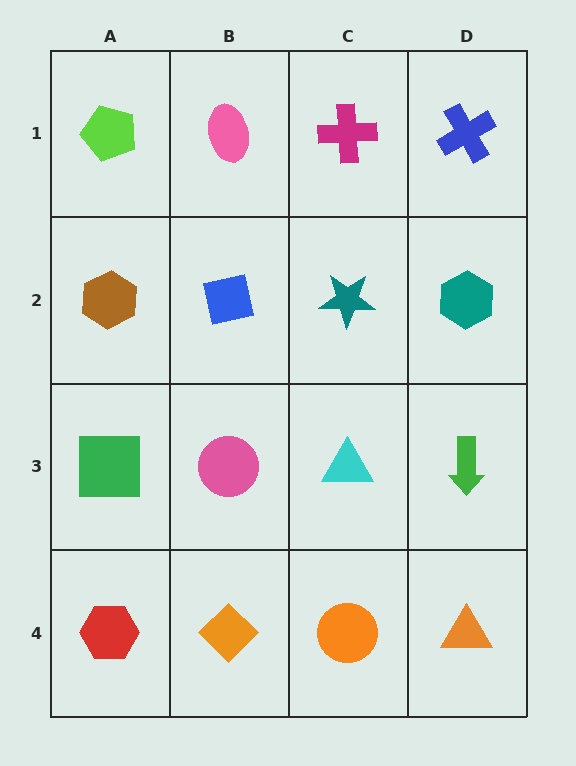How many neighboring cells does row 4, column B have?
3.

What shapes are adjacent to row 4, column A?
A green square (row 3, column A), an orange diamond (row 4, column B).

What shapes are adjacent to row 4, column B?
A pink circle (row 3, column B), a red hexagon (row 4, column A), an orange circle (row 4, column C).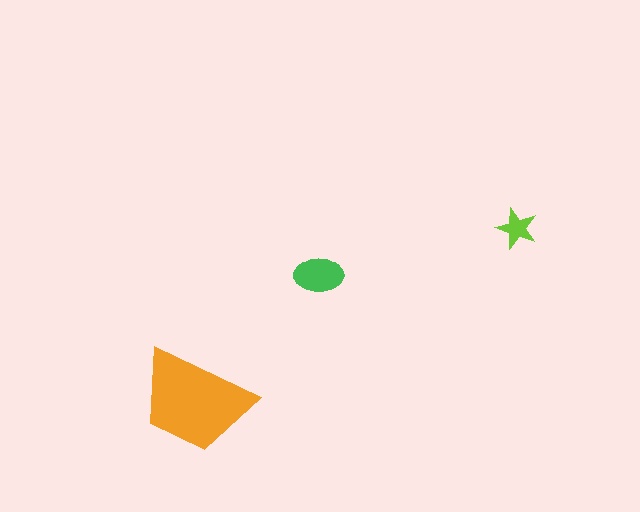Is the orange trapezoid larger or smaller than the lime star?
Larger.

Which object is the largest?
The orange trapezoid.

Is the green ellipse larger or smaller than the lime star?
Larger.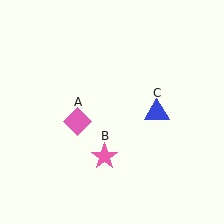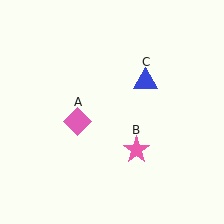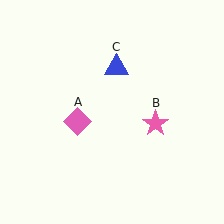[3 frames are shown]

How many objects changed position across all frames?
2 objects changed position: pink star (object B), blue triangle (object C).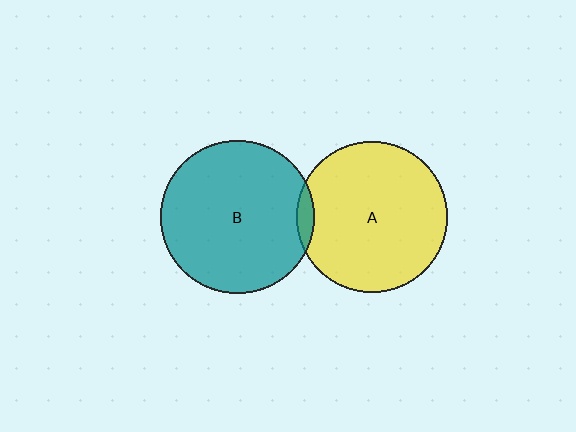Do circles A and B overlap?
Yes.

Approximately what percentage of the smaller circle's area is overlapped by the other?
Approximately 5%.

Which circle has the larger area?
Circle B (teal).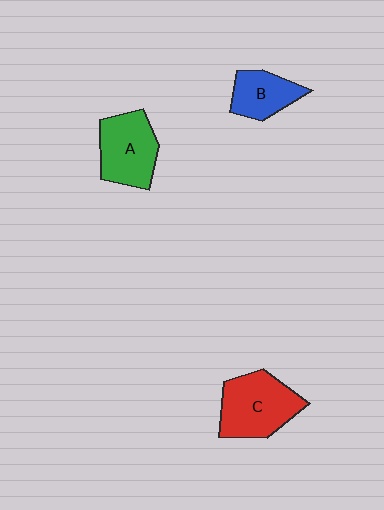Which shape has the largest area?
Shape C (red).